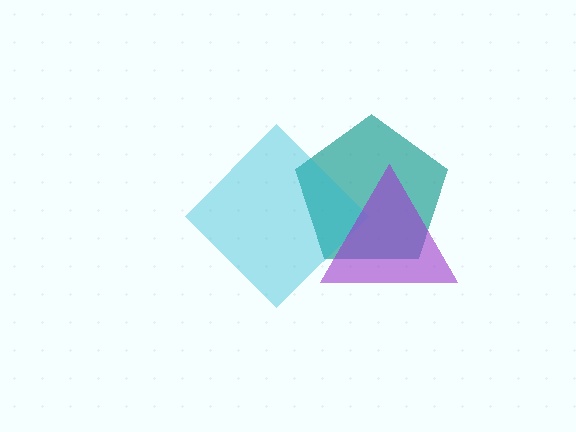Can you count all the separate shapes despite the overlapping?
Yes, there are 3 separate shapes.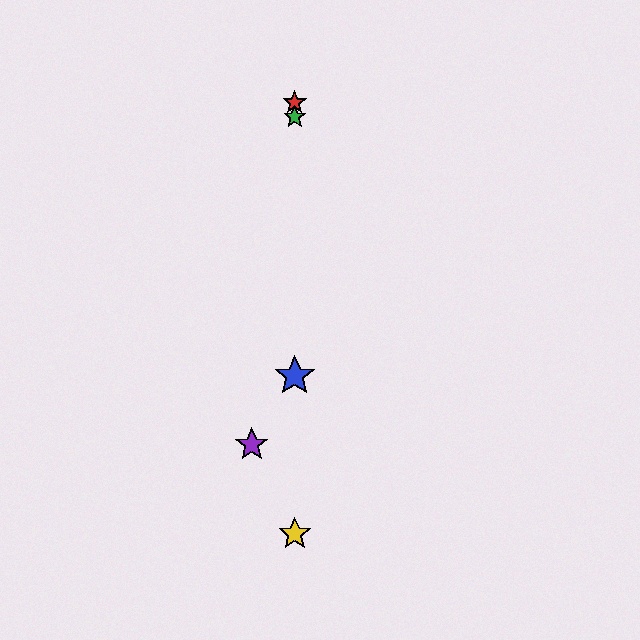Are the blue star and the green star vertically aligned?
Yes, both are at x≈295.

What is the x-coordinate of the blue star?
The blue star is at x≈295.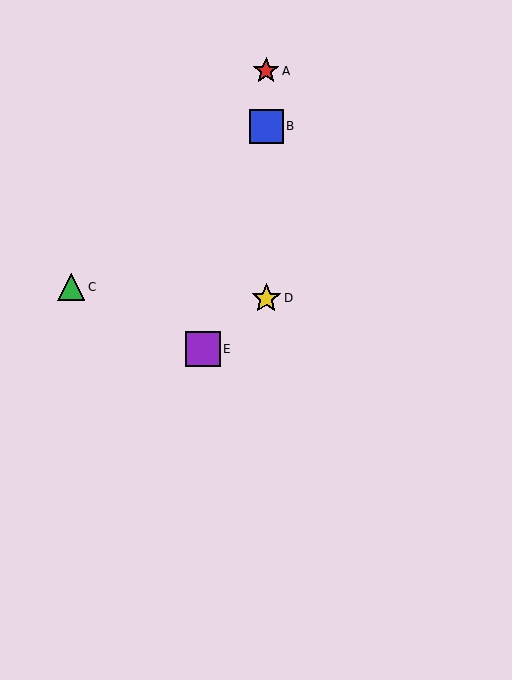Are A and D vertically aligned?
Yes, both are at x≈266.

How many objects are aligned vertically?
3 objects (A, B, D) are aligned vertically.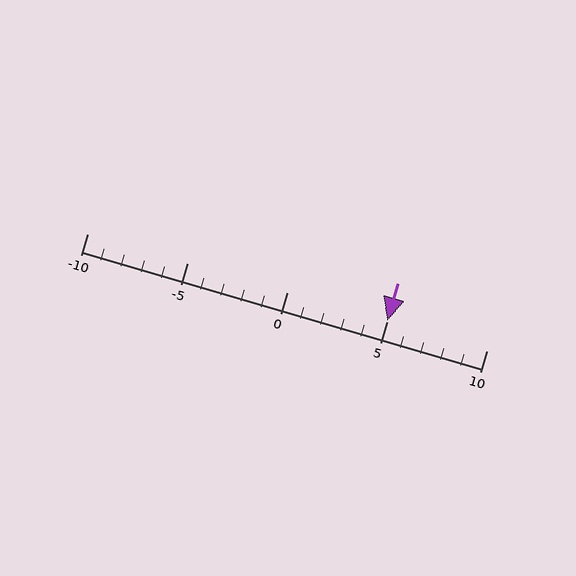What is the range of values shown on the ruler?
The ruler shows values from -10 to 10.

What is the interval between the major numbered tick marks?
The major tick marks are spaced 5 units apart.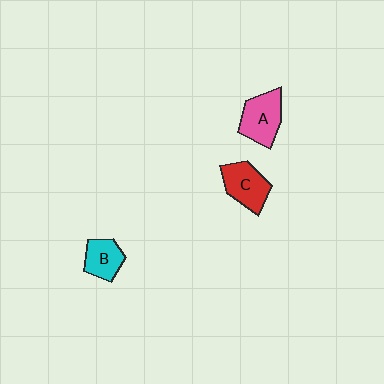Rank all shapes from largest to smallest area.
From largest to smallest: A (pink), C (red), B (cyan).